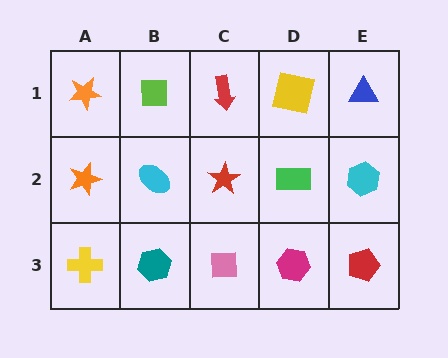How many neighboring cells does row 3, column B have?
3.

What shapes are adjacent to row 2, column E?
A blue triangle (row 1, column E), a red pentagon (row 3, column E), a green rectangle (row 2, column D).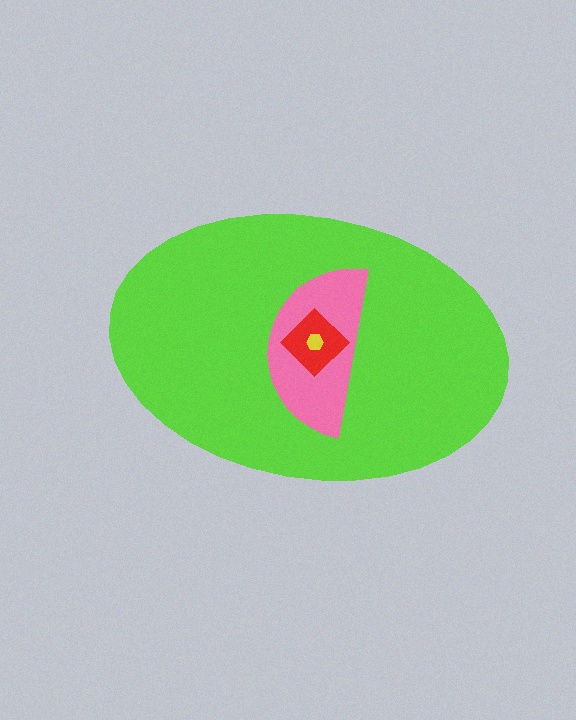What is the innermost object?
The yellow hexagon.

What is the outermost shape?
The lime ellipse.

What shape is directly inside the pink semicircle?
The red diamond.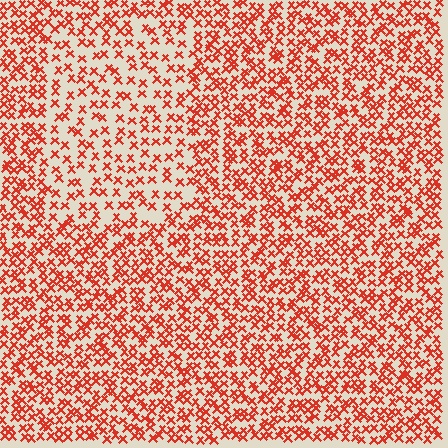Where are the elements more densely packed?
The elements are more densely packed outside the rectangle boundary.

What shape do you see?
I see a rectangle.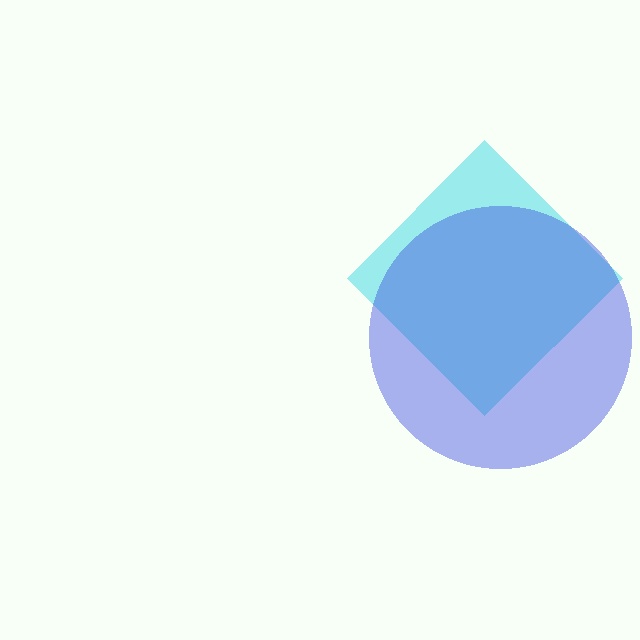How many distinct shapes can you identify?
There are 2 distinct shapes: a cyan diamond, a blue circle.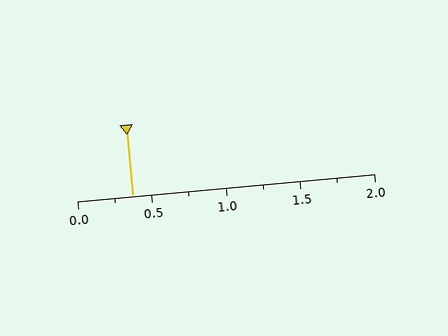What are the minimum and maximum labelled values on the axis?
The axis runs from 0.0 to 2.0.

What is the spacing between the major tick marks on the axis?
The major ticks are spaced 0.5 apart.